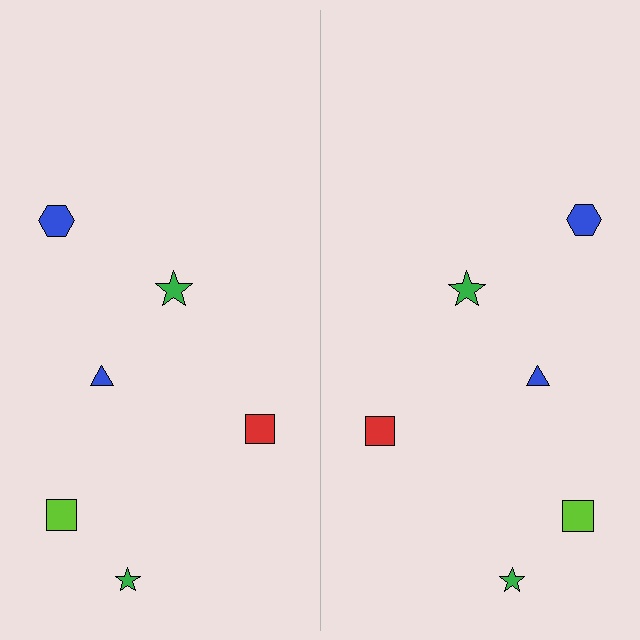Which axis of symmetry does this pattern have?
The pattern has a vertical axis of symmetry running through the center of the image.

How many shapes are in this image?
There are 12 shapes in this image.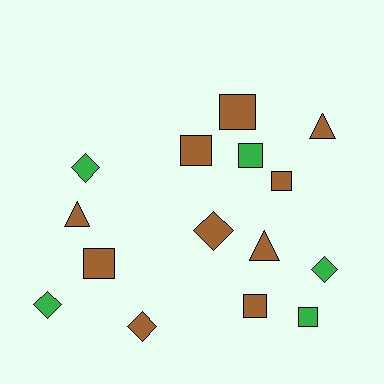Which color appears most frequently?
Brown, with 10 objects.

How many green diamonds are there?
There are 3 green diamonds.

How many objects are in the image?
There are 15 objects.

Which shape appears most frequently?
Square, with 7 objects.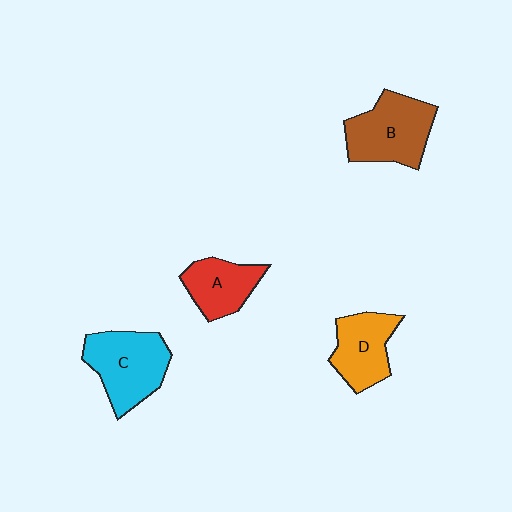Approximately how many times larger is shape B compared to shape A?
Approximately 1.4 times.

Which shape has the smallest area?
Shape A (red).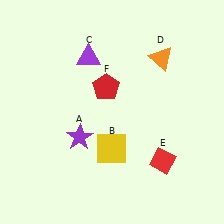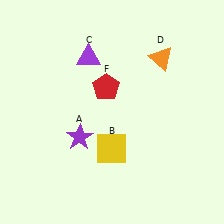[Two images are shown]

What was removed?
The red diamond (E) was removed in Image 2.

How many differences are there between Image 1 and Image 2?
There is 1 difference between the two images.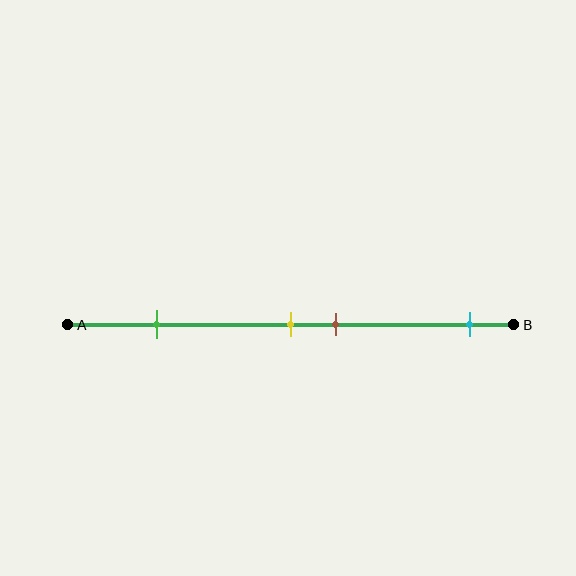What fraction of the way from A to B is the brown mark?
The brown mark is approximately 60% (0.6) of the way from A to B.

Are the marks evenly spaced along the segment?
No, the marks are not evenly spaced.